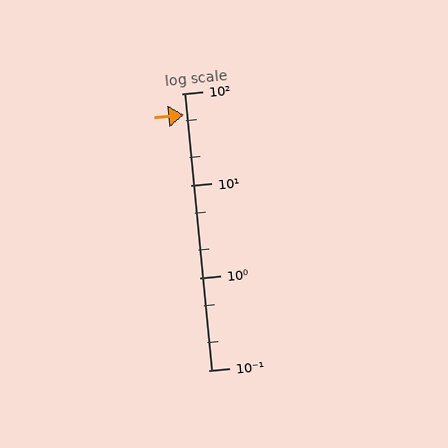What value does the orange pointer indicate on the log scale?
The pointer indicates approximately 58.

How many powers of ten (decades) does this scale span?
The scale spans 3 decades, from 0.1 to 100.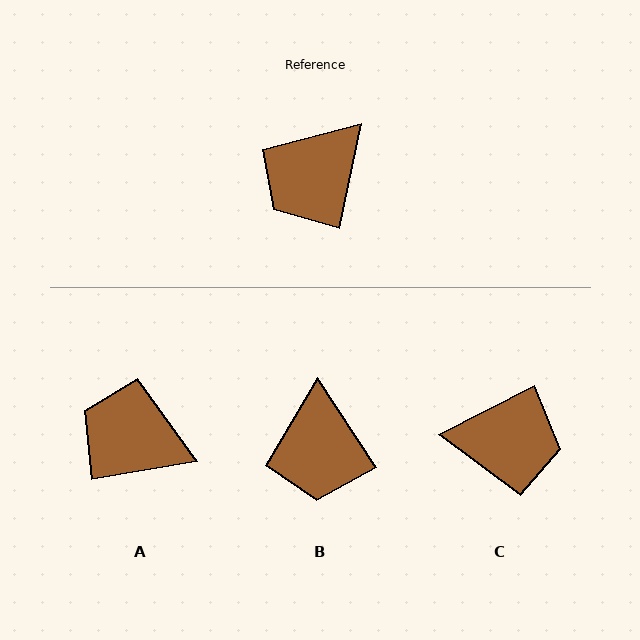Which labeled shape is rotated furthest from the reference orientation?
C, about 129 degrees away.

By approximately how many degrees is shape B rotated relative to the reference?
Approximately 45 degrees counter-clockwise.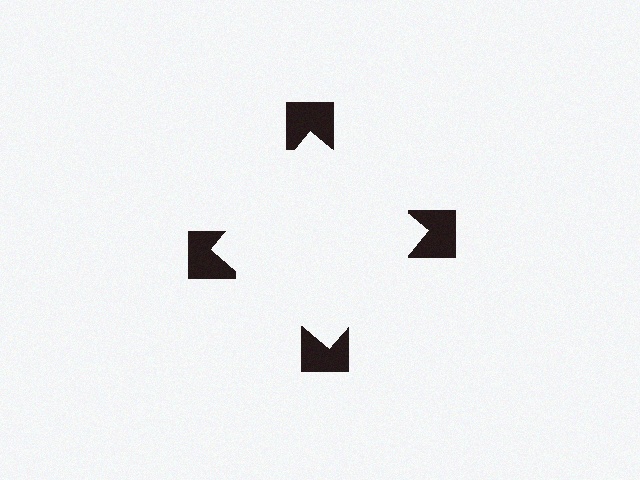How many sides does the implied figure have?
4 sides.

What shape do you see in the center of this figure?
An illusory square — its edges are inferred from the aligned wedge cuts in the notched squares, not physically drawn.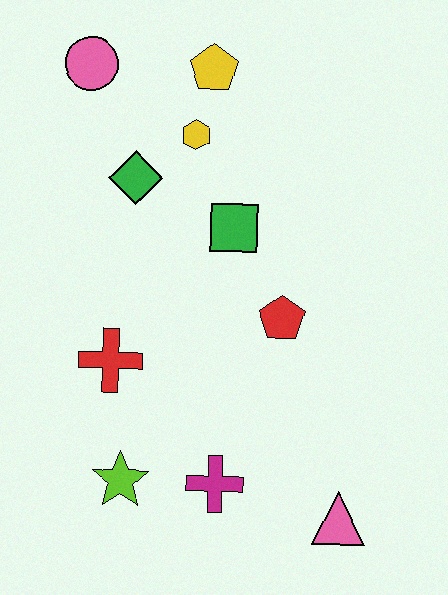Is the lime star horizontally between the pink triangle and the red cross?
Yes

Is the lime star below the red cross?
Yes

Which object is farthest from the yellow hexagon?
The pink triangle is farthest from the yellow hexagon.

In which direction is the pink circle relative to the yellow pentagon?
The pink circle is to the left of the yellow pentagon.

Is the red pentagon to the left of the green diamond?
No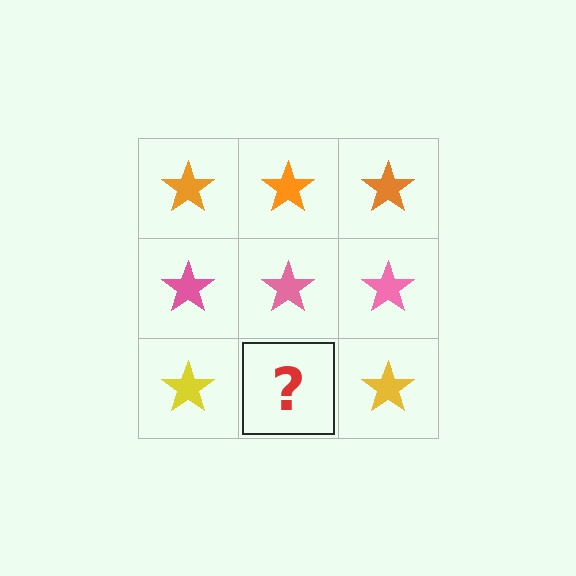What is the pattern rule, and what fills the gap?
The rule is that each row has a consistent color. The gap should be filled with a yellow star.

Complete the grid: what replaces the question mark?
The question mark should be replaced with a yellow star.